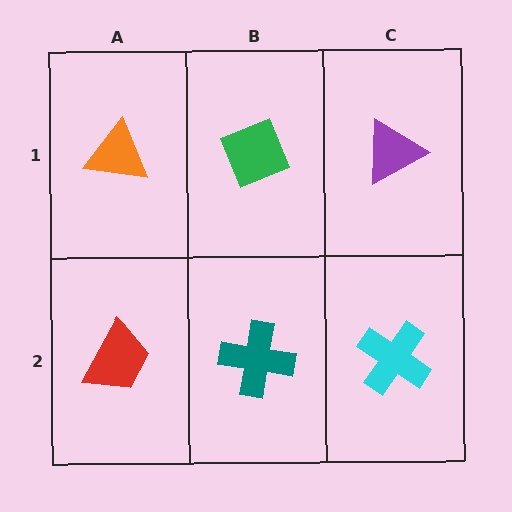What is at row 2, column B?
A teal cross.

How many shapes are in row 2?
3 shapes.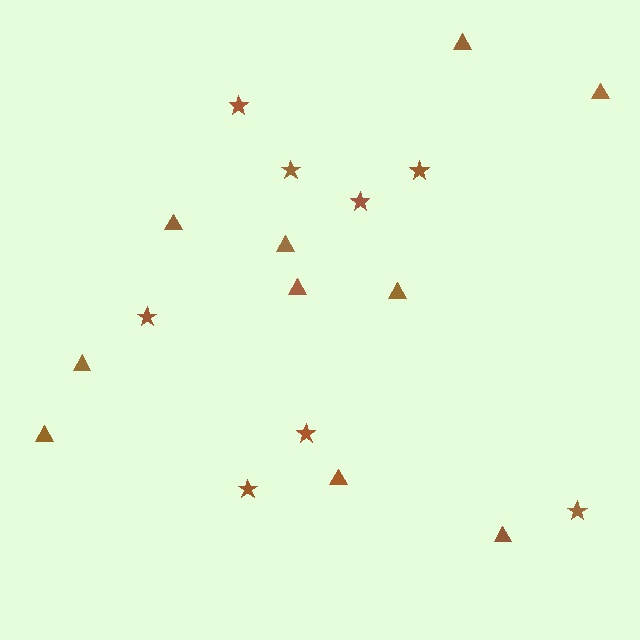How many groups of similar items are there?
There are 2 groups: one group of stars (8) and one group of triangles (10).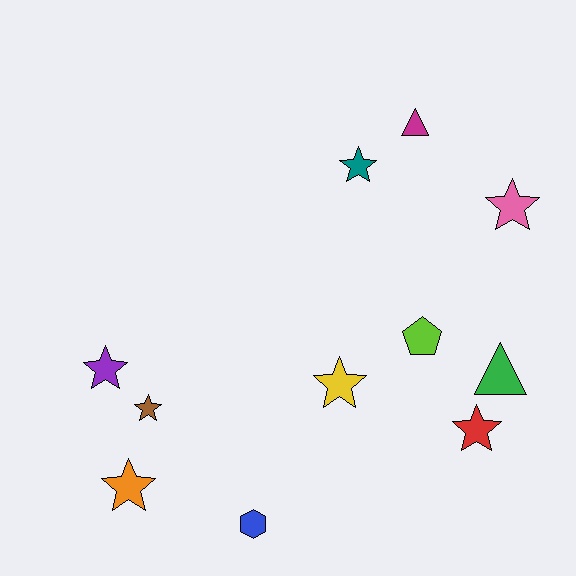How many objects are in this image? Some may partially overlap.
There are 11 objects.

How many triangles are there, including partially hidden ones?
There are 2 triangles.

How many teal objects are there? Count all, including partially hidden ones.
There is 1 teal object.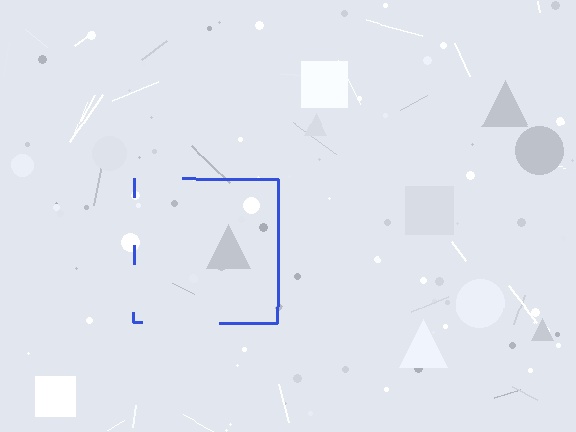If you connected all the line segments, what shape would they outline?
They would outline a square.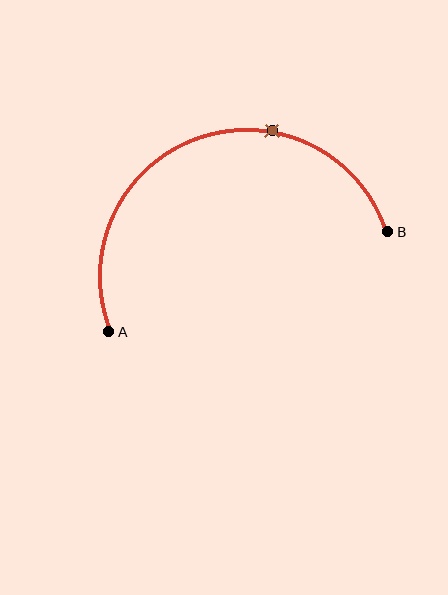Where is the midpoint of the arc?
The arc midpoint is the point on the curve farthest from the straight line joining A and B. It sits above that line.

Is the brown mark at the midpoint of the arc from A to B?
No. The brown mark lies on the arc but is closer to endpoint B. The arc midpoint would be at the point on the curve equidistant along the arc from both A and B.